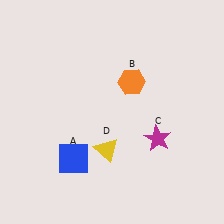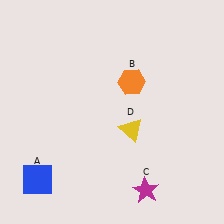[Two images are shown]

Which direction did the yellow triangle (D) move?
The yellow triangle (D) moved right.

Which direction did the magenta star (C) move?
The magenta star (C) moved down.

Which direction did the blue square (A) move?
The blue square (A) moved left.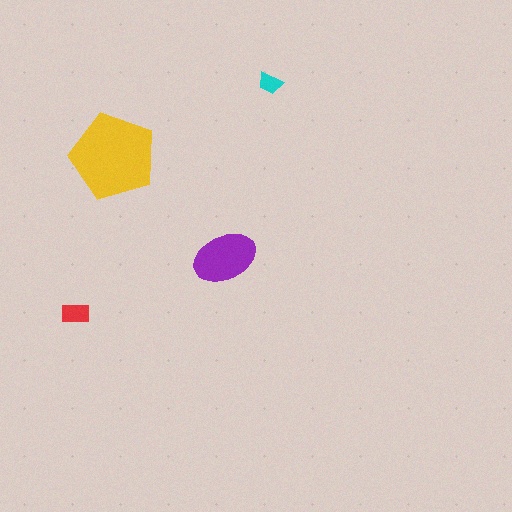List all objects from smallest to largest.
The cyan trapezoid, the red rectangle, the purple ellipse, the yellow pentagon.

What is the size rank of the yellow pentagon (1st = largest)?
1st.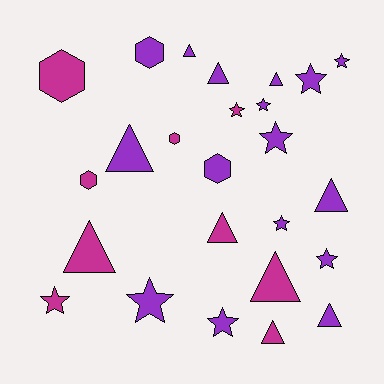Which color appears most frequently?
Purple, with 16 objects.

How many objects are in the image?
There are 25 objects.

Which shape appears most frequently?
Triangle, with 10 objects.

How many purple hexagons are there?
There are 2 purple hexagons.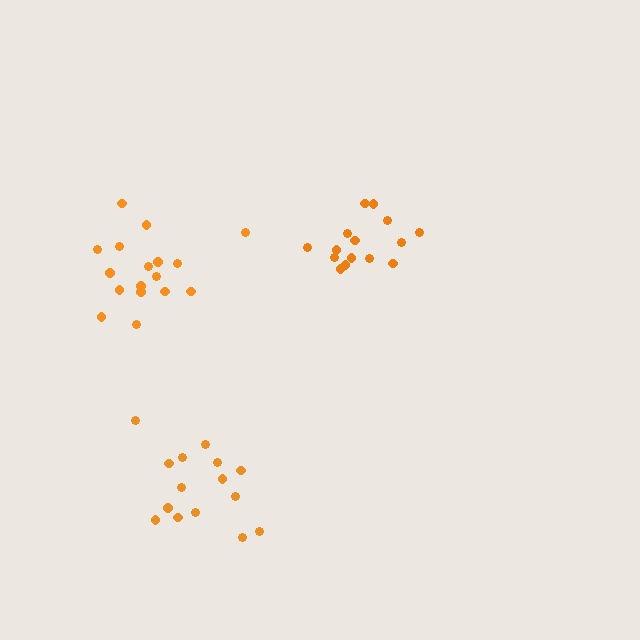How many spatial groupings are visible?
There are 3 spatial groupings.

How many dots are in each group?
Group 1: 15 dots, Group 2: 15 dots, Group 3: 17 dots (47 total).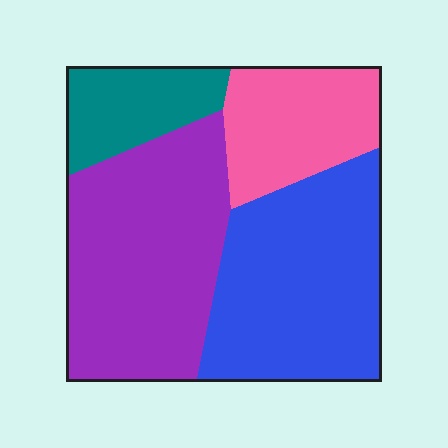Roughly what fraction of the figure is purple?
Purple takes up about three eighths (3/8) of the figure.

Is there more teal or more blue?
Blue.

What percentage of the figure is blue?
Blue takes up between a third and a half of the figure.